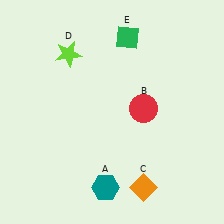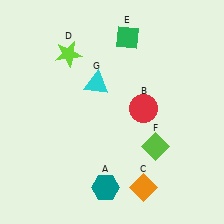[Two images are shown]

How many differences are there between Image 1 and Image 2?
There are 2 differences between the two images.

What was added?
A lime diamond (F), a cyan triangle (G) were added in Image 2.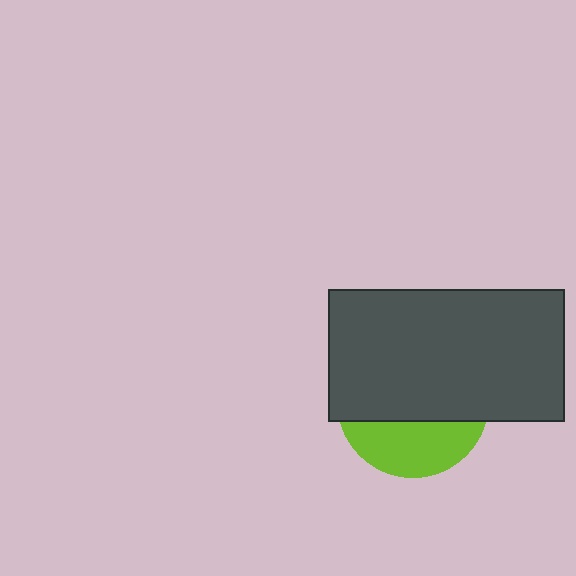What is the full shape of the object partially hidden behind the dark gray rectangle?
The partially hidden object is a lime circle.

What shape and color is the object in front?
The object in front is a dark gray rectangle.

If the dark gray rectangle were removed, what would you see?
You would see the complete lime circle.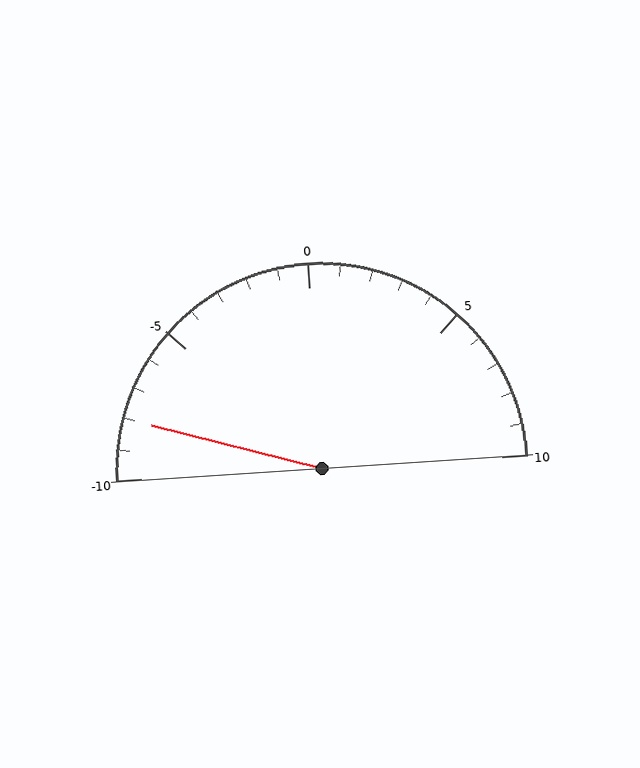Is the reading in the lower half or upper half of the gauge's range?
The reading is in the lower half of the range (-10 to 10).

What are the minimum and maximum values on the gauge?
The gauge ranges from -10 to 10.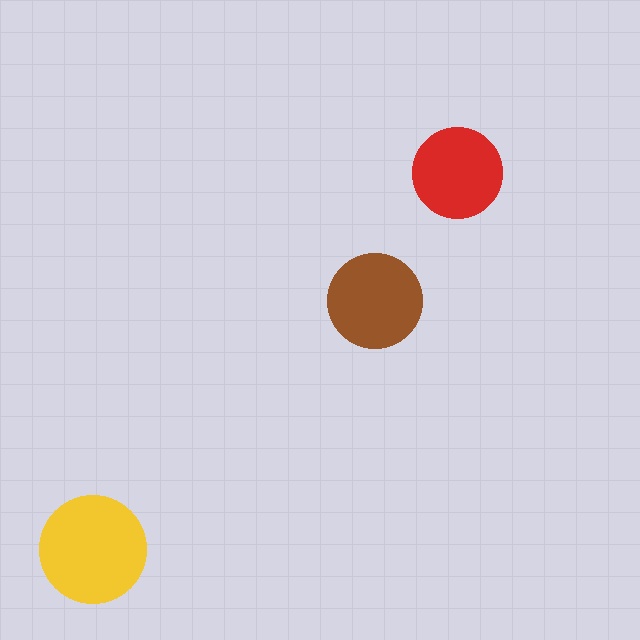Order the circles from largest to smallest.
the yellow one, the brown one, the red one.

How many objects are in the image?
There are 3 objects in the image.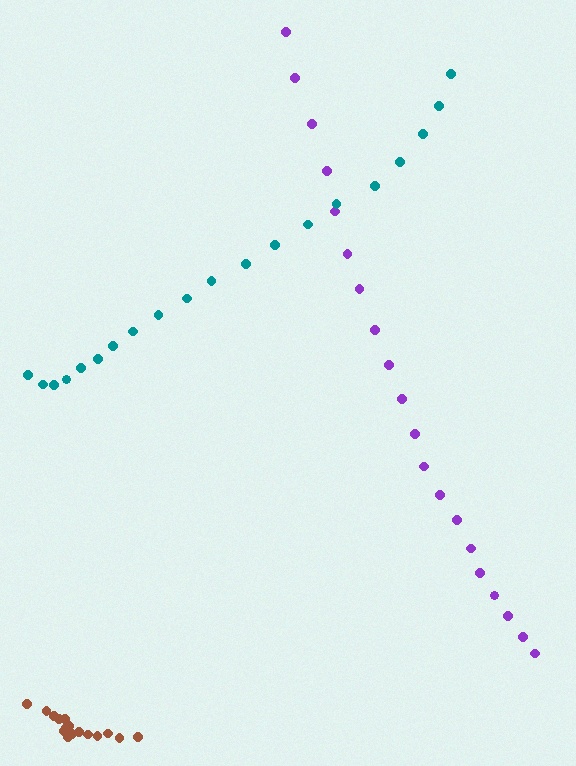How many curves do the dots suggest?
There are 3 distinct paths.